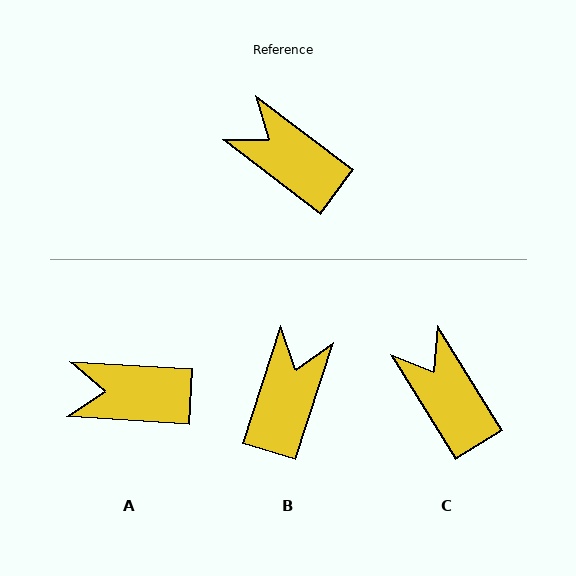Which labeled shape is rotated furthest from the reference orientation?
B, about 70 degrees away.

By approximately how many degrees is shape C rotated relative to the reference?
Approximately 21 degrees clockwise.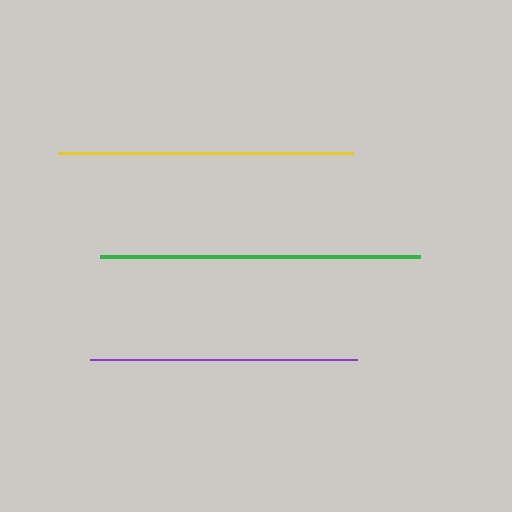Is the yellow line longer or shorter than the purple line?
The yellow line is longer than the purple line.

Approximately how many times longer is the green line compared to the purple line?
The green line is approximately 1.2 times the length of the purple line.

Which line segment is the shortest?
The purple line is the shortest at approximately 267 pixels.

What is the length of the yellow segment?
The yellow segment is approximately 295 pixels long.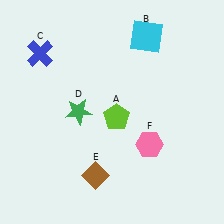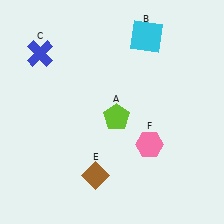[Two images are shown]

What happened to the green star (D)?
The green star (D) was removed in Image 2. It was in the top-left area of Image 1.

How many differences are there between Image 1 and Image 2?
There is 1 difference between the two images.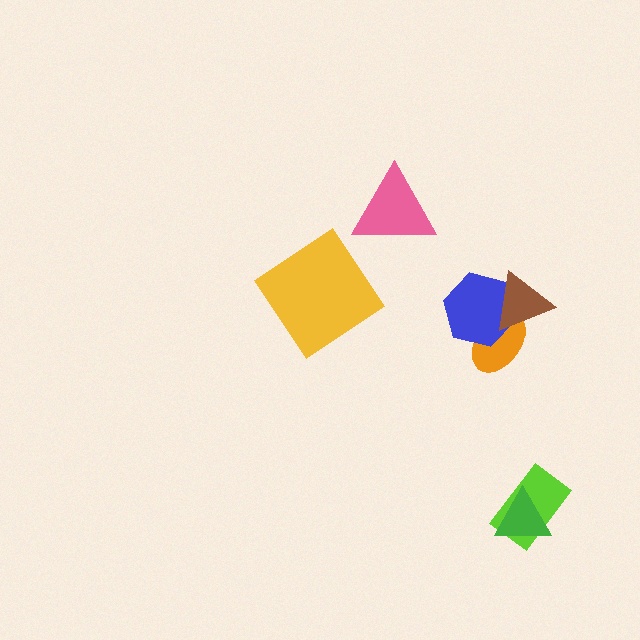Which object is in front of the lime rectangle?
The green triangle is in front of the lime rectangle.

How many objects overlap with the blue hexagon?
2 objects overlap with the blue hexagon.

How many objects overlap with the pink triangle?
0 objects overlap with the pink triangle.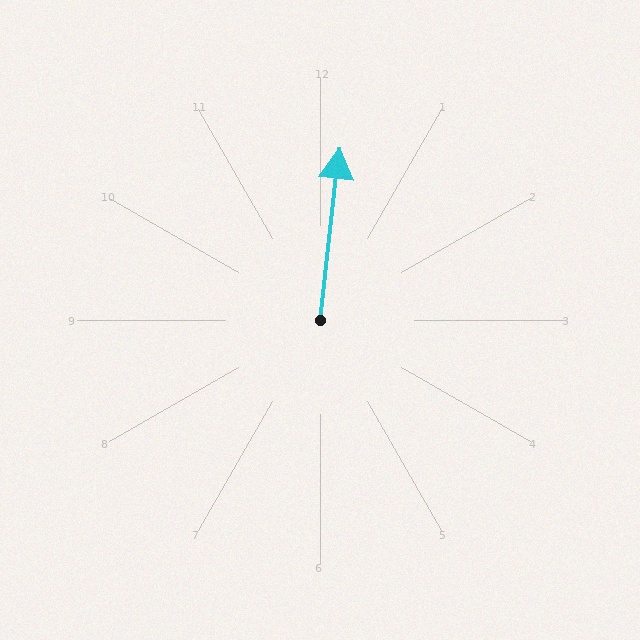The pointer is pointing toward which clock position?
Roughly 12 o'clock.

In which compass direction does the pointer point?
North.